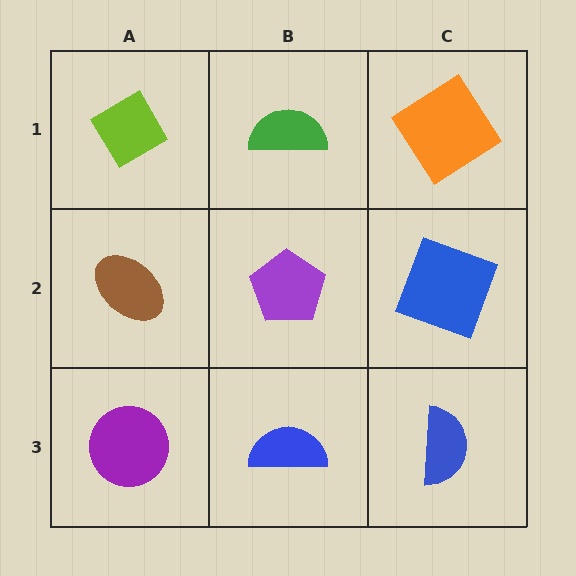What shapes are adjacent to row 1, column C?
A blue square (row 2, column C), a green semicircle (row 1, column B).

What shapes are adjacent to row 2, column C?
An orange diamond (row 1, column C), a blue semicircle (row 3, column C), a purple pentagon (row 2, column B).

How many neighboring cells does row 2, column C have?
3.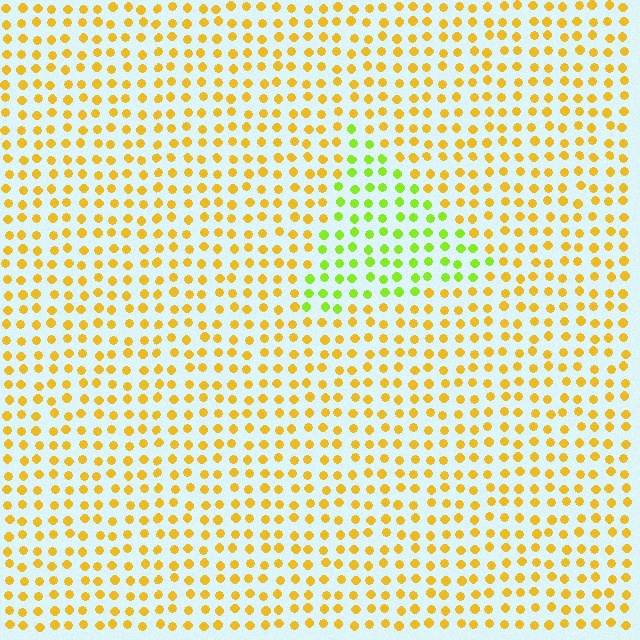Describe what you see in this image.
The image is filled with small yellow elements in a uniform arrangement. A triangle-shaped region is visible where the elements are tinted to a slightly different hue, forming a subtle color boundary.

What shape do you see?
I see a triangle.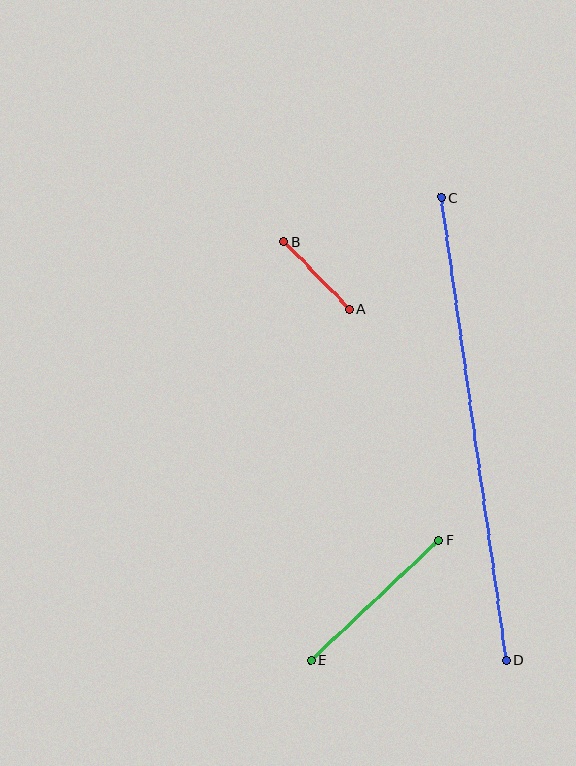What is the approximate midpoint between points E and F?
The midpoint is at approximately (375, 600) pixels.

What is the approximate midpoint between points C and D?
The midpoint is at approximately (473, 429) pixels.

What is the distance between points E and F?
The distance is approximately 176 pixels.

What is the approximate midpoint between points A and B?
The midpoint is at approximately (317, 275) pixels.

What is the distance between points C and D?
The distance is approximately 467 pixels.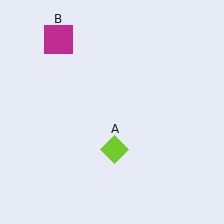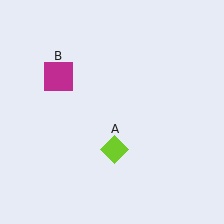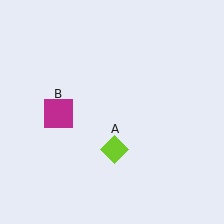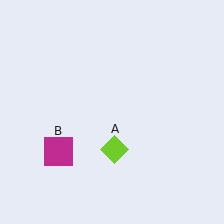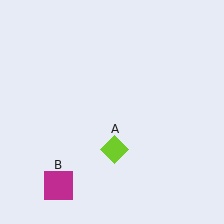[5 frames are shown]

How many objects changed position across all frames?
1 object changed position: magenta square (object B).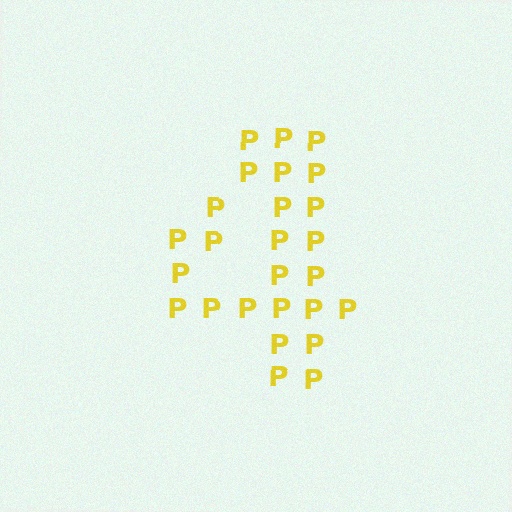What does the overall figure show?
The overall figure shows the digit 4.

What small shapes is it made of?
It is made of small letter P's.